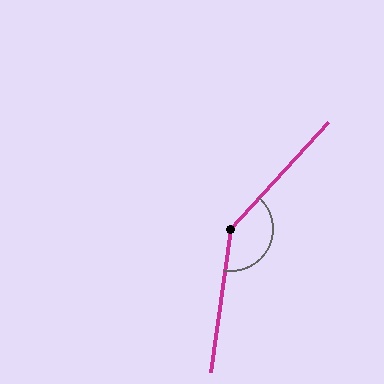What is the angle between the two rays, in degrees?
Approximately 145 degrees.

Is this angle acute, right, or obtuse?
It is obtuse.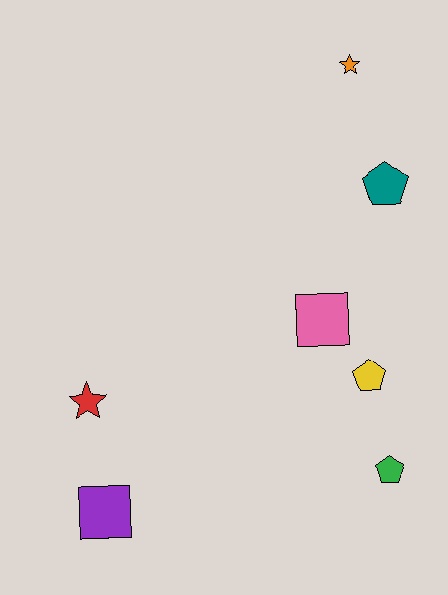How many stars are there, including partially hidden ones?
There are 2 stars.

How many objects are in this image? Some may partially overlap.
There are 7 objects.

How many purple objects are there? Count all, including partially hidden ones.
There is 1 purple object.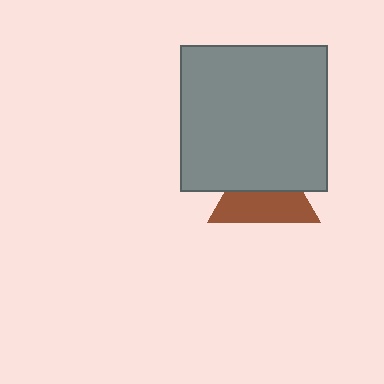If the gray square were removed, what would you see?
You would see the complete brown triangle.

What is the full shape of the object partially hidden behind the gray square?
The partially hidden object is a brown triangle.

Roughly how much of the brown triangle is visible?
About half of it is visible (roughly 54%).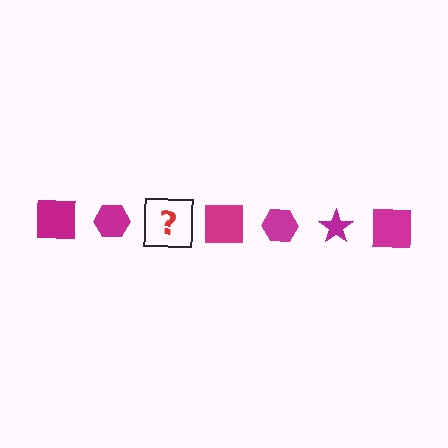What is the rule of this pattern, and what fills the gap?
The rule is that the pattern cycles through square, hexagon, star shapes in magenta. The gap should be filled with a magenta star.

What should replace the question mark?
The question mark should be replaced with a magenta star.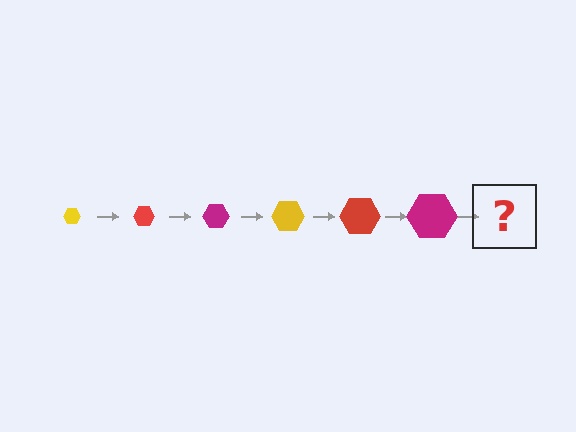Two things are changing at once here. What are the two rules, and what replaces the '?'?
The two rules are that the hexagon grows larger each step and the color cycles through yellow, red, and magenta. The '?' should be a yellow hexagon, larger than the previous one.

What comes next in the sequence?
The next element should be a yellow hexagon, larger than the previous one.